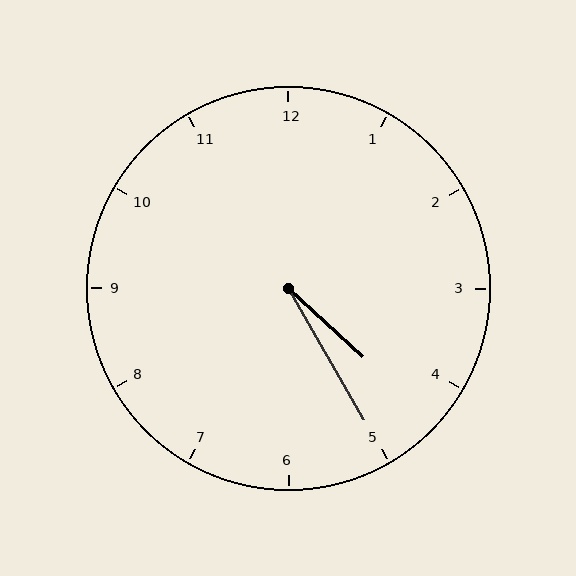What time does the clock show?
4:25.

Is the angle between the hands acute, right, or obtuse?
It is acute.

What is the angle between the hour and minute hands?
Approximately 18 degrees.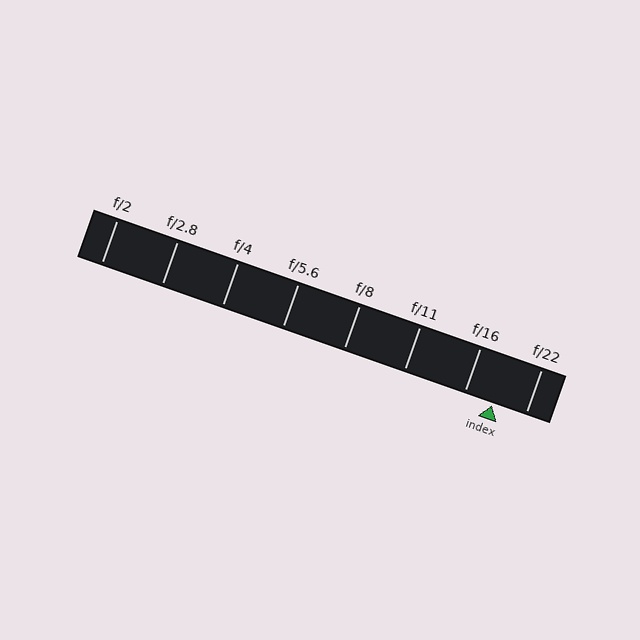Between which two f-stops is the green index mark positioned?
The index mark is between f/16 and f/22.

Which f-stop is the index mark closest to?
The index mark is closest to f/16.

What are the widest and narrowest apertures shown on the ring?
The widest aperture shown is f/2 and the narrowest is f/22.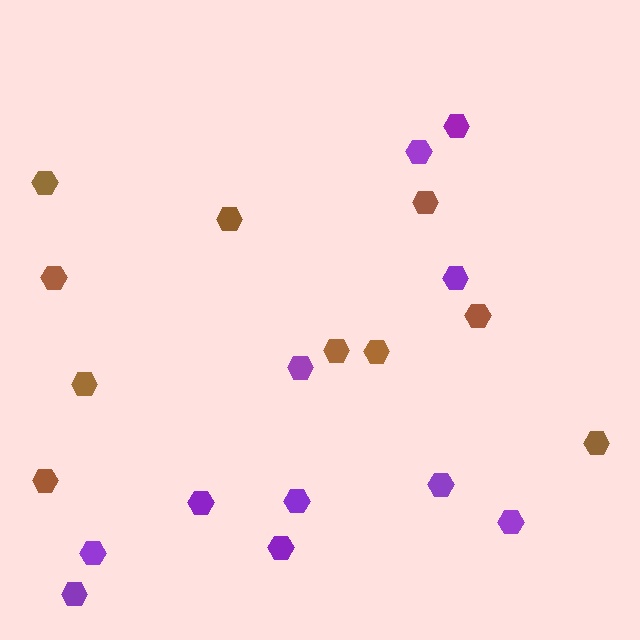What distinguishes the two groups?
There are 2 groups: one group of purple hexagons (11) and one group of brown hexagons (10).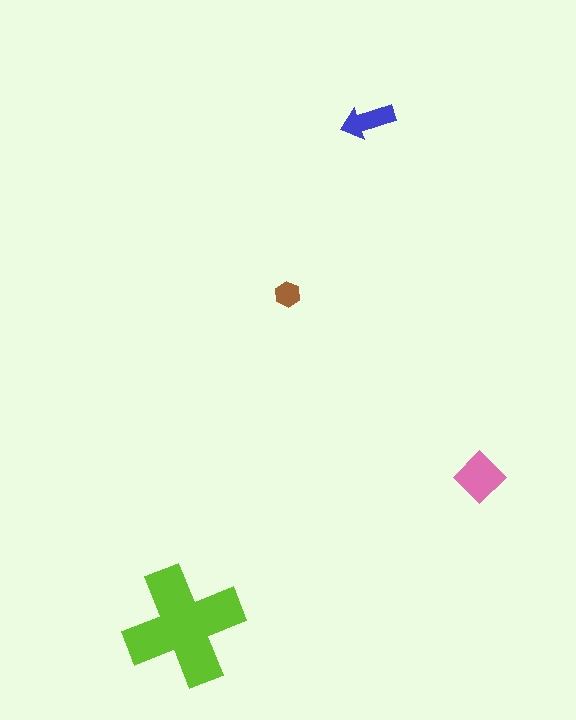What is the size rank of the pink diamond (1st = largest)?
2nd.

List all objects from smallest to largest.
The brown hexagon, the blue arrow, the pink diamond, the lime cross.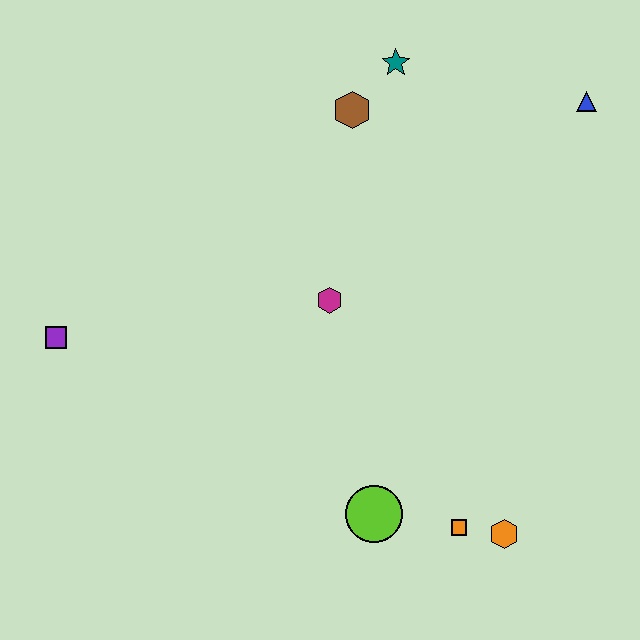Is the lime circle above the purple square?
No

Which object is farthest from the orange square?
The teal star is farthest from the orange square.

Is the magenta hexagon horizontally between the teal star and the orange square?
No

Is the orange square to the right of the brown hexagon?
Yes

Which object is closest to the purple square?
The magenta hexagon is closest to the purple square.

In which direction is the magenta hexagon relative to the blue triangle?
The magenta hexagon is to the left of the blue triangle.